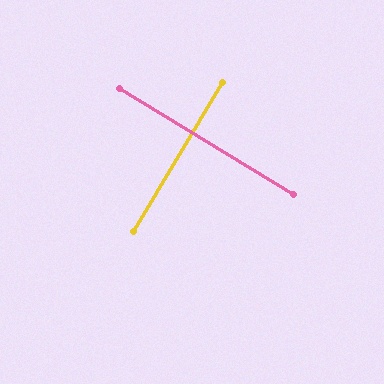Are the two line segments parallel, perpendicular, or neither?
Perpendicular — they meet at approximately 89°.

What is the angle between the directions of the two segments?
Approximately 89 degrees.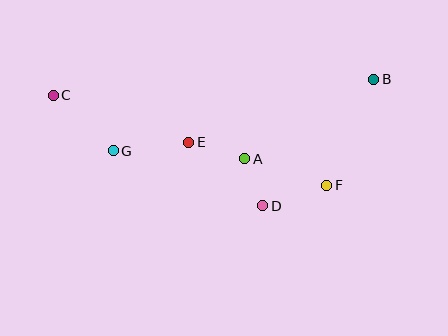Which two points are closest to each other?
Points A and D are closest to each other.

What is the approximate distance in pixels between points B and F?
The distance between B and F is approximately 116 pixels.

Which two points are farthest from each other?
Points B and C are farthest from each other.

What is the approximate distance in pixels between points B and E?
The distance between B and E is approximately 195 pixels.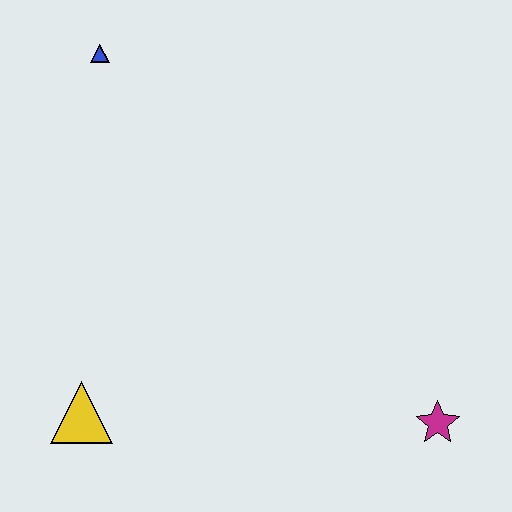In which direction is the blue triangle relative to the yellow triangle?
The blue triangle is above the yellow triangle.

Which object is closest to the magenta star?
The yellow triangle is closest to the magenta star.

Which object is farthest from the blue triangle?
The magenta star is farthest from the blue triangle.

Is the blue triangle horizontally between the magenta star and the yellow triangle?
Yes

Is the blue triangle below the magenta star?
No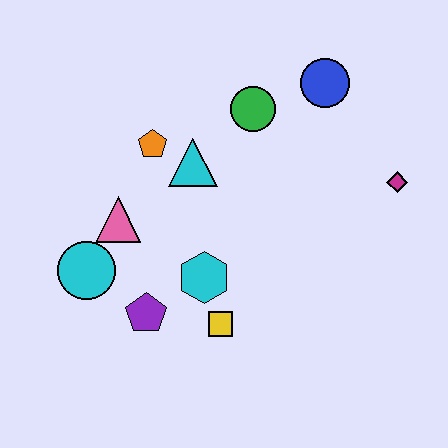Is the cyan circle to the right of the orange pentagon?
No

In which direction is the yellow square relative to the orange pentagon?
The yellow square is below the orange pentagon.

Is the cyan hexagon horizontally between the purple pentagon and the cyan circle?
No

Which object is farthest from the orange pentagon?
The magenta diamond is farthest from the orange pentagon.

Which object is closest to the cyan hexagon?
The yellow square is closest to the cyan hexagon.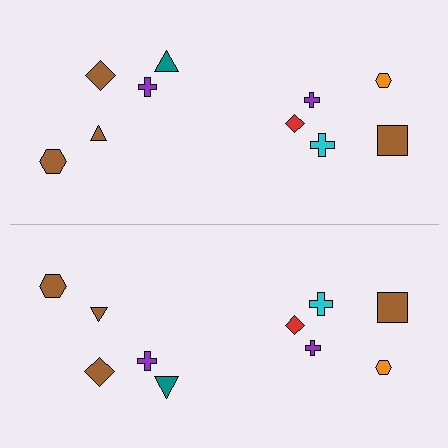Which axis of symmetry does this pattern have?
The pattern has a horizontal axis of symmetry running through the center of the image.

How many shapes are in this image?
There are 20 shapes in this image.